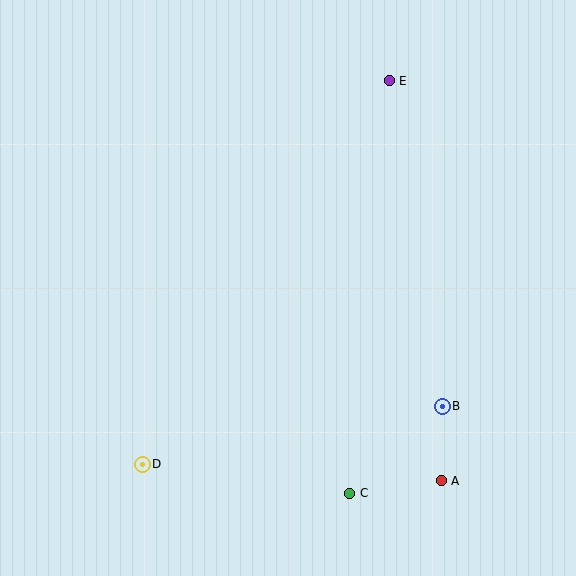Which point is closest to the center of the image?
Point B at (442, 406) is closest to the center.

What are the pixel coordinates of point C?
Point C is at (350, 493).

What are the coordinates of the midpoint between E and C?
The midpoint between E and C is at (369, 287).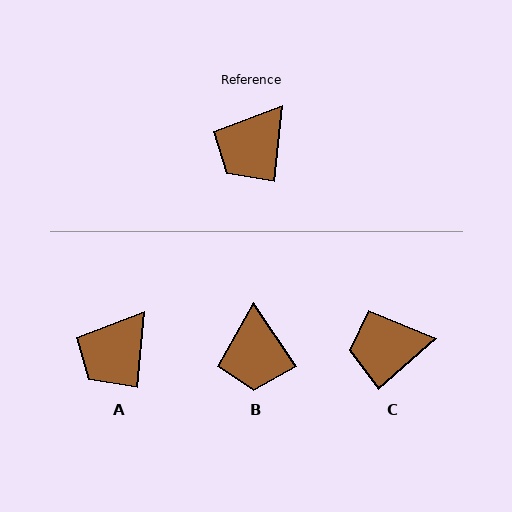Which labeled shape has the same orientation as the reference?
A.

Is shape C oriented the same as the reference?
No, it is off by about 44 degrees.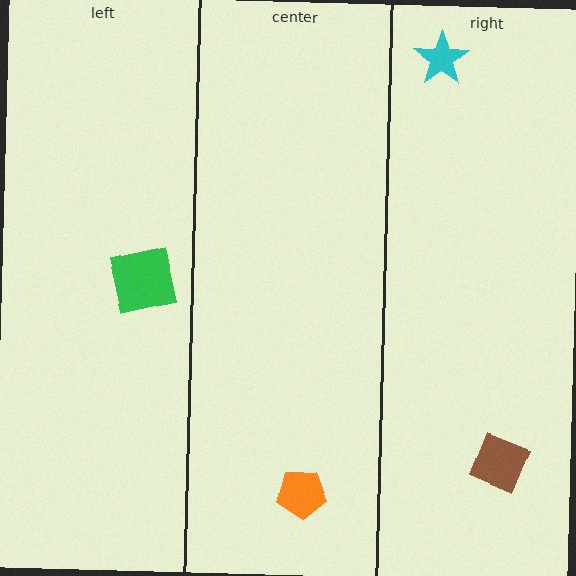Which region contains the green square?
The left region.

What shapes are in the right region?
The brown diamond, the cyan star.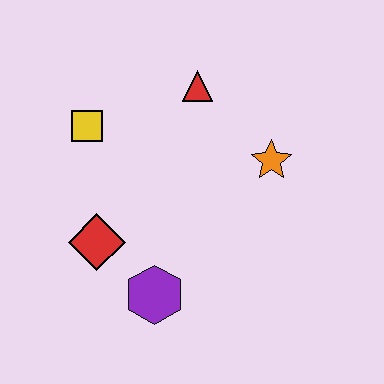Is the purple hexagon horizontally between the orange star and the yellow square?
Yes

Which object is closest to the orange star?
The red triangle is closest to the orange star.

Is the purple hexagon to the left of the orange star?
Yes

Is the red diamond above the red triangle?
No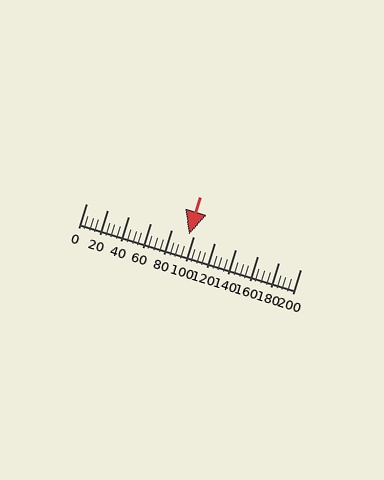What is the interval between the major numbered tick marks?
The major tick marks are spaced 20 units apart.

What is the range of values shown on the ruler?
The ruler shows values from 0 to 200.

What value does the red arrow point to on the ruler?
The red arrow points to approximately 96.